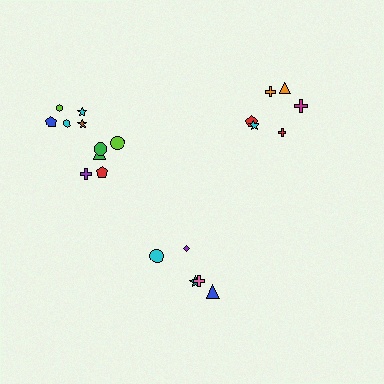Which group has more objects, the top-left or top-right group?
The top-left group.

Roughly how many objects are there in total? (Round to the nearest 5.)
Roughly 20 objects in total.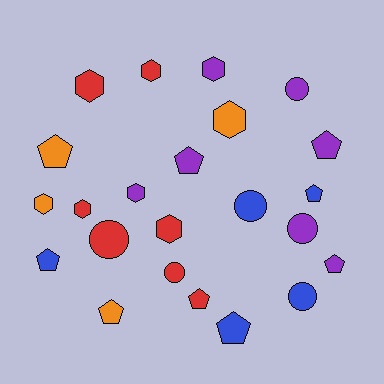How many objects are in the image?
There are 23 objects.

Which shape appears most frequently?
Pentagon, with 9 objects.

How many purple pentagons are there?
There are 3 purple pentagons.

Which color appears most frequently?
Purple, with 7 objects.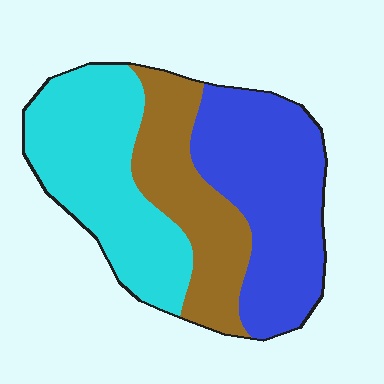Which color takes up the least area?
Brown, at roughly 25%.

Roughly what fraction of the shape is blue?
Blue covers roughly 40% of the shape.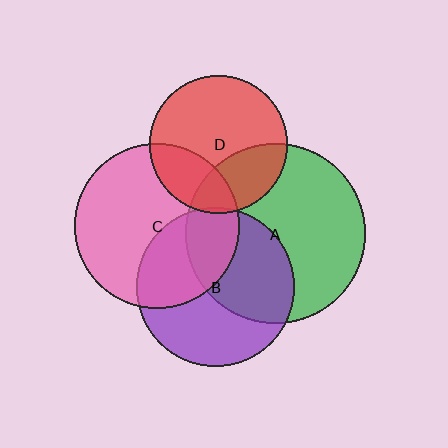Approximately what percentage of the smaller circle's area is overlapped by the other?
Approximately 40%.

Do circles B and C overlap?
Yes.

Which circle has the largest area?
Circle A (green).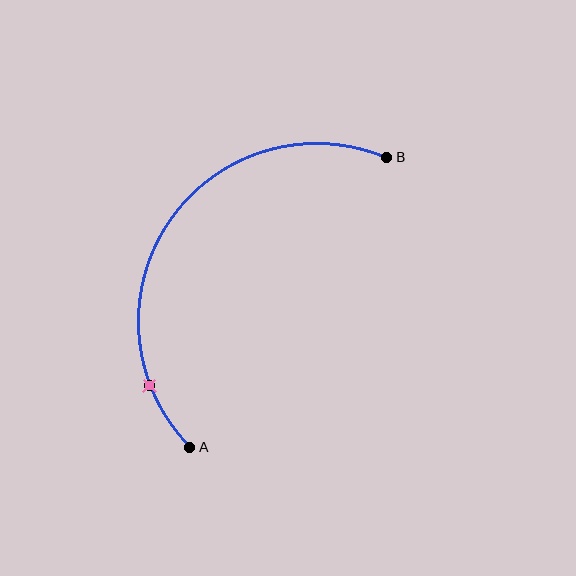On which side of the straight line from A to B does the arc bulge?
The arc bulges above and to the left of the straight line connecting A and B.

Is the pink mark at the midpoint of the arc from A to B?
No. The pink mark lies on the arc but is closer to endpoint A. The arc midpoint would be at the point on the curve equidistant along the arc from both A and B.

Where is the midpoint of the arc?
The arc midpoint is the point on the curve farthest from the straight line joining A and B. It sits above and to the left of that line.